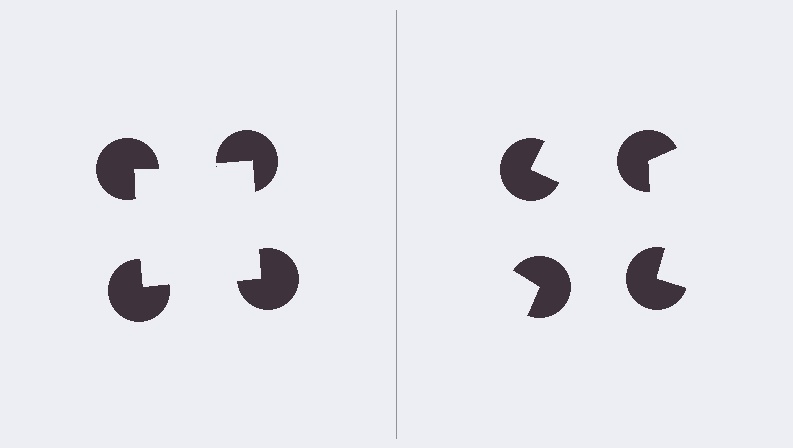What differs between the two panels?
The pac-man discs are positioned identically on both sides; only the wedge orientations differ. On the left they align to a square; on the right they are misaligned.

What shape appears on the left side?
An illusory square.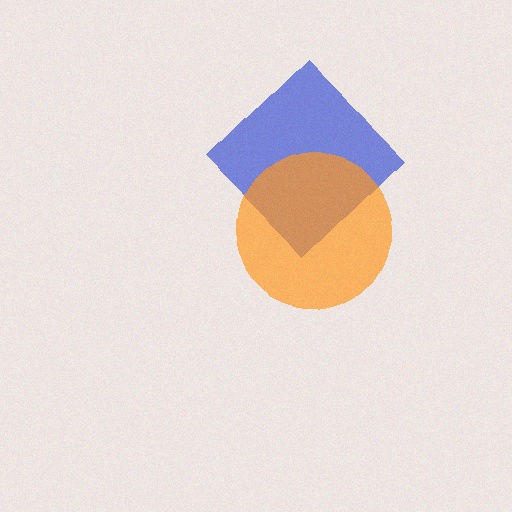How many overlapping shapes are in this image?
There are 2 overlapping shapes in the image.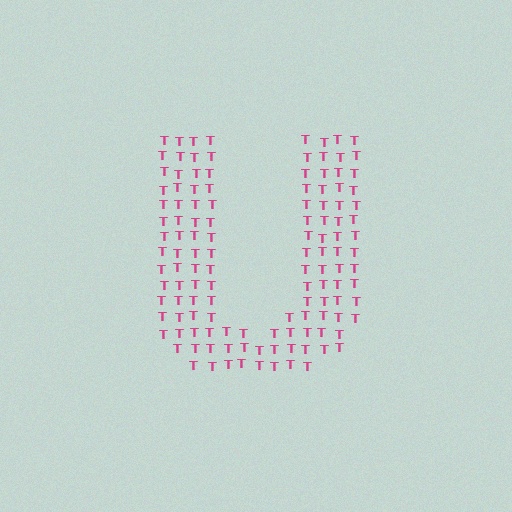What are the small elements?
The small elements are letter T's.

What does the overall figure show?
The overall figure shows the letter U.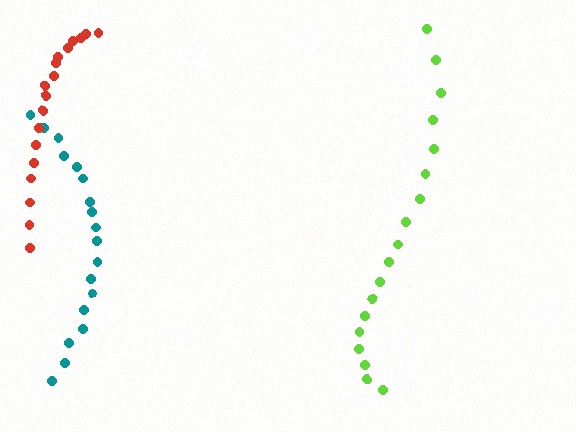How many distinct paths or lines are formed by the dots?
There are 3 distinct paths.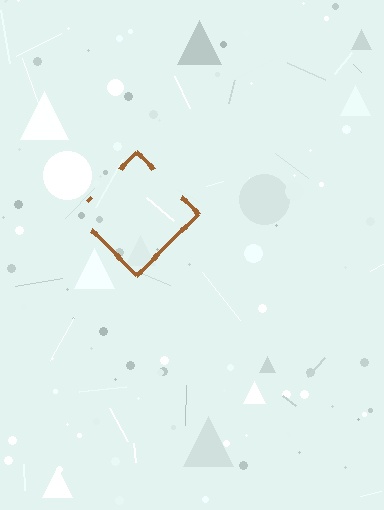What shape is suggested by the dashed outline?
The dashed outline suggests a diamond.